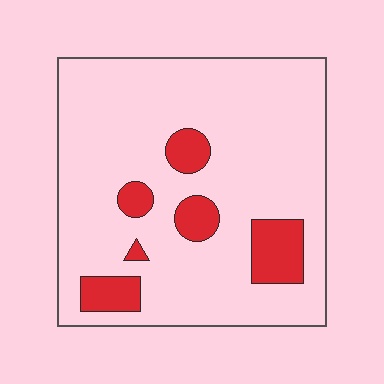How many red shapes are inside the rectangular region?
6.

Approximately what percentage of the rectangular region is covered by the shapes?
Approximately 15%.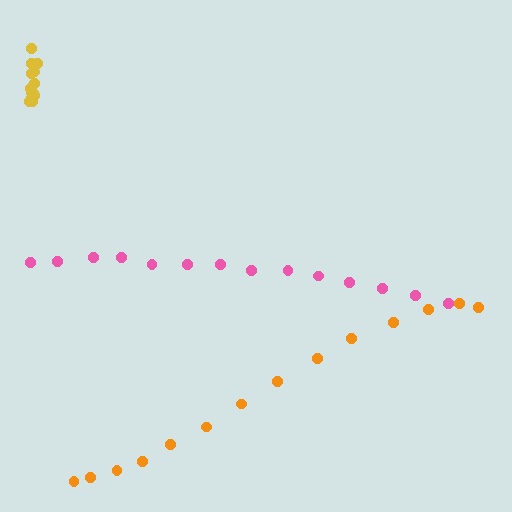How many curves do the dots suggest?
There are 3 distinct paths.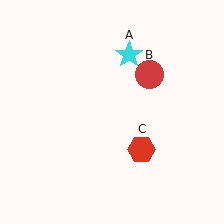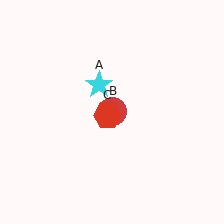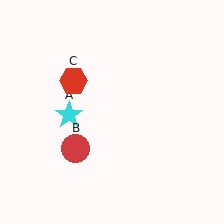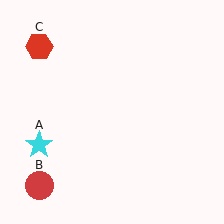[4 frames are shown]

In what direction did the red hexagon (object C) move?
The red hexagon (object C) moved up and to the left.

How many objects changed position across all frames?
3 objects changed position: cyan star (object A), red circle (object B), red hexagon (object C).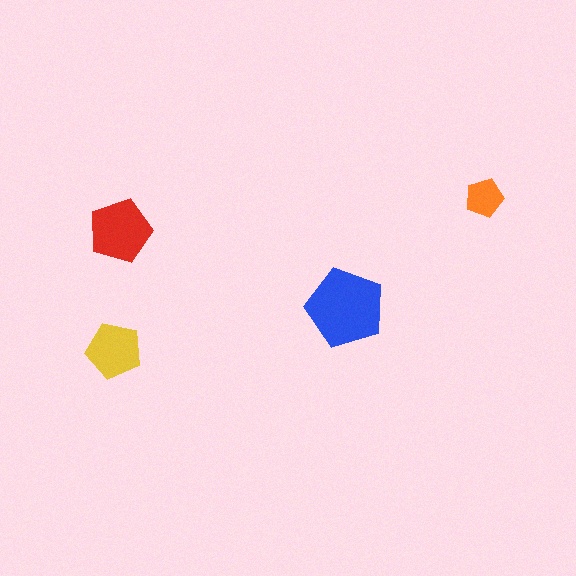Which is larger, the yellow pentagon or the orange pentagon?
The yellow one.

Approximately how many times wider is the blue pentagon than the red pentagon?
About 1.5 times wider.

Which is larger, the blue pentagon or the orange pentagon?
The blue one.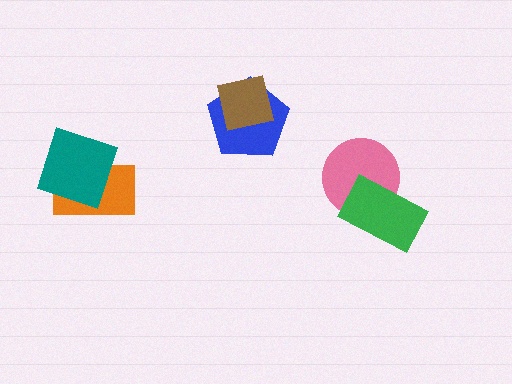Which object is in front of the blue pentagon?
The brown square is in front of the blue pentagon.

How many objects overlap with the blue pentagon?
1 object overlaps with the blue pentagon.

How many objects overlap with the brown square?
1 object overlaps with the brown square.